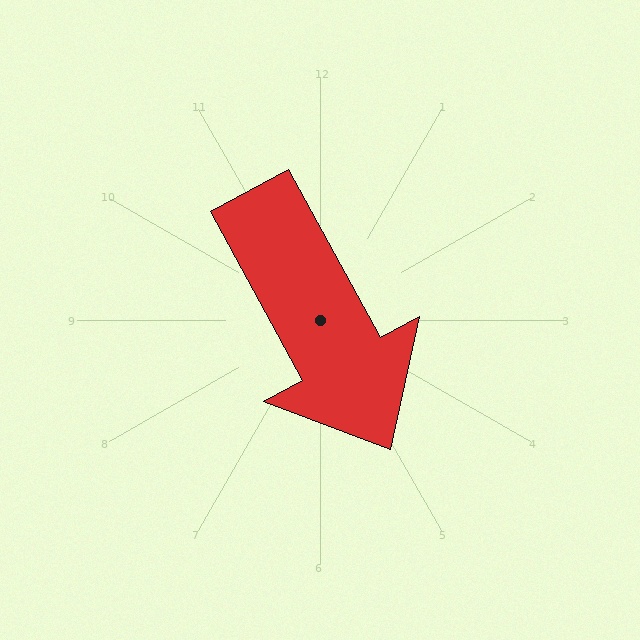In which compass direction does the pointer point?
Southeast.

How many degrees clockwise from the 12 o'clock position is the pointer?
Approximately 152 degrees.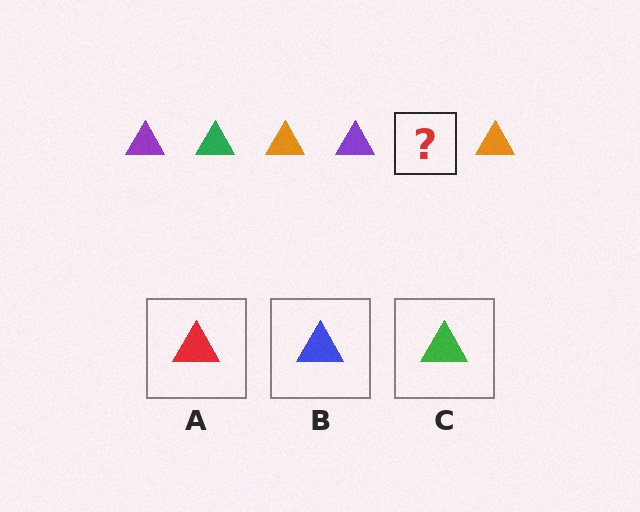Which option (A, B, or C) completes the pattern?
C.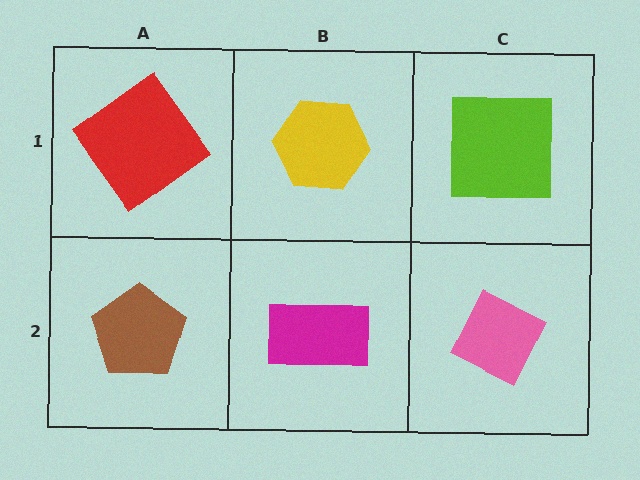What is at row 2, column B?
A magenta rectangle.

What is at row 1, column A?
A red diamond.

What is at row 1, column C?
A lime square.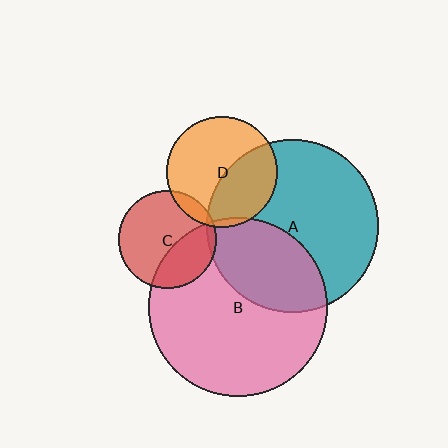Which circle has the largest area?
Circle B (pink).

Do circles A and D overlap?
Yes.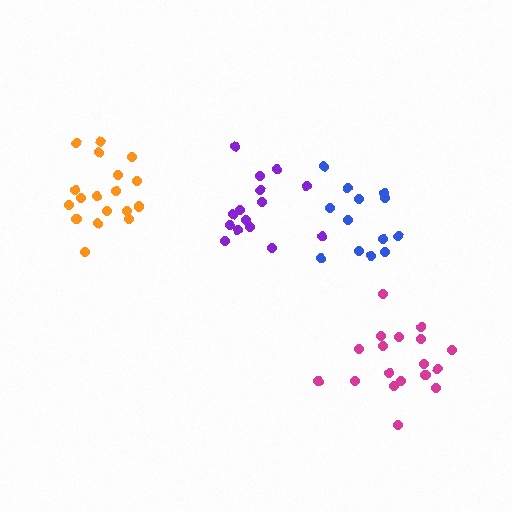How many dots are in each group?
Group 1: 15 dots, Group 2: 18 dots, Group 3: 13 dots, Group 4: 18 dots (64 total).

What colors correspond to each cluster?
The clusters are colored: purple, magenta, blue, orange.